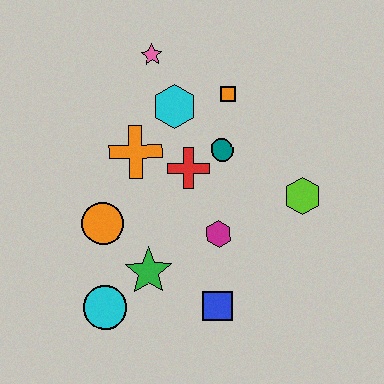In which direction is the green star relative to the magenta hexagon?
The green star is to the left of the magenta hexagon.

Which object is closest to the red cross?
The teal circle is closest to the red cross.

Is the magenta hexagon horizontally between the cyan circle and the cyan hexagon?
No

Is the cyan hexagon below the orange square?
Yes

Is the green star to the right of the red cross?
No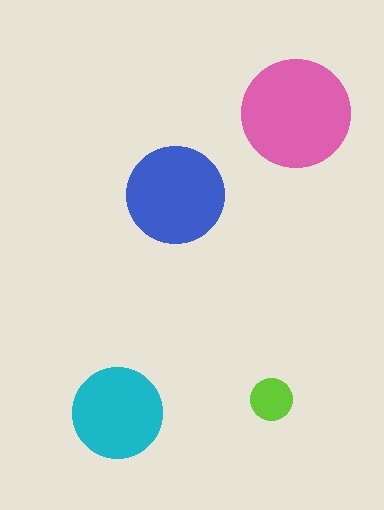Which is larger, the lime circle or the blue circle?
The blue one.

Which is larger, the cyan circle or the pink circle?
The pink one.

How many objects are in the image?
There are 4 objects in the image.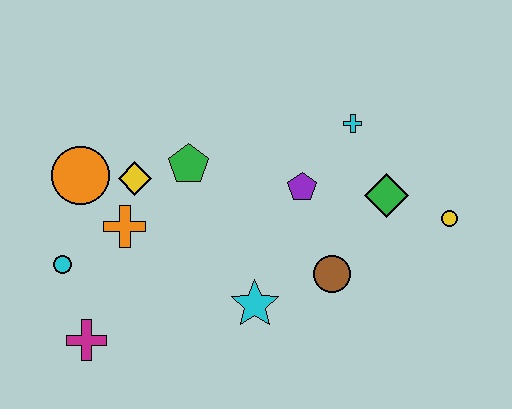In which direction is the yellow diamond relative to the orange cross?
The yellow diamond is above the orange cross.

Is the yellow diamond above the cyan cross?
No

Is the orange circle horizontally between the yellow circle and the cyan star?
No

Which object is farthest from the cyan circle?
The yellow circle is farthest from the cyan circle.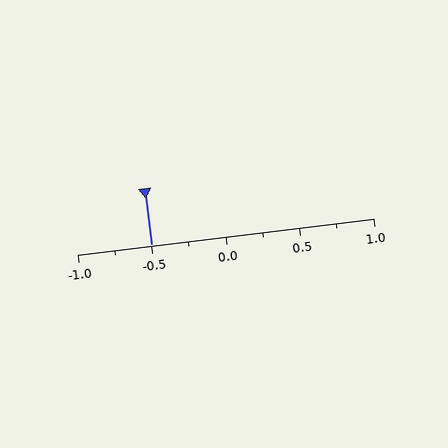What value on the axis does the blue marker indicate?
The marker indicates approximately -0.5.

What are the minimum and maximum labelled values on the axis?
The axis runs from -1.0 to 1.0.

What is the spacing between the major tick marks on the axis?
The major ticks are spaced 0.5 apart.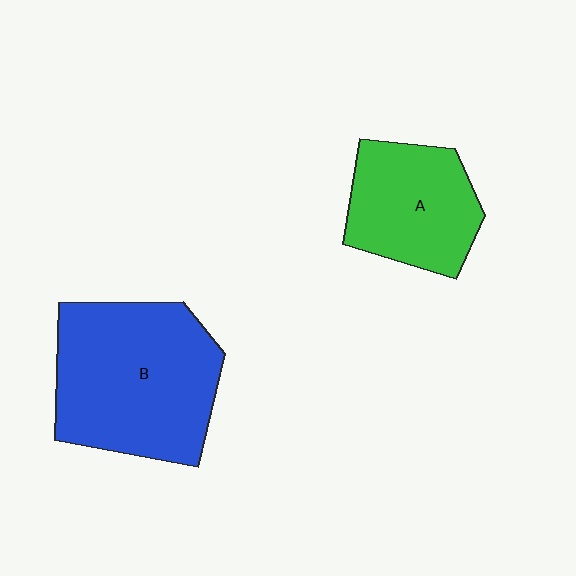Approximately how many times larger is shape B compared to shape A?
Approximately 1.6 times.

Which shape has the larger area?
Shape B (blue).